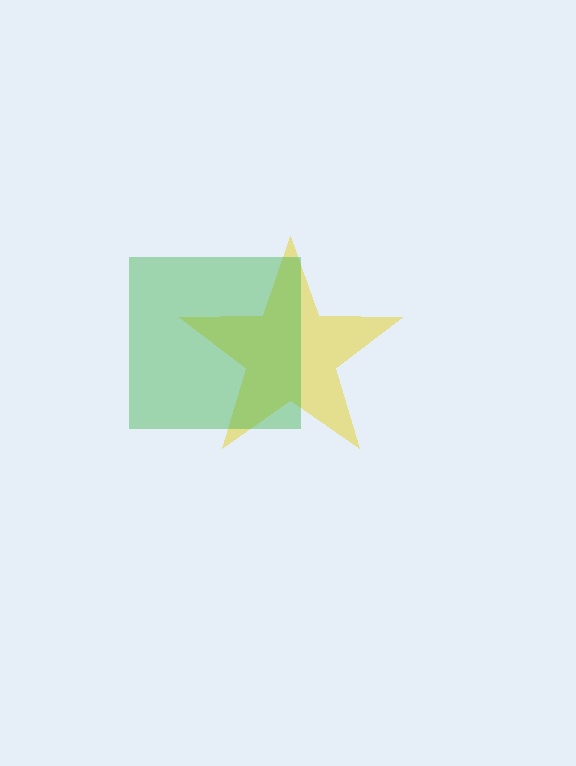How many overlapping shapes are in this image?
There are 2 overlapping shapes in the image.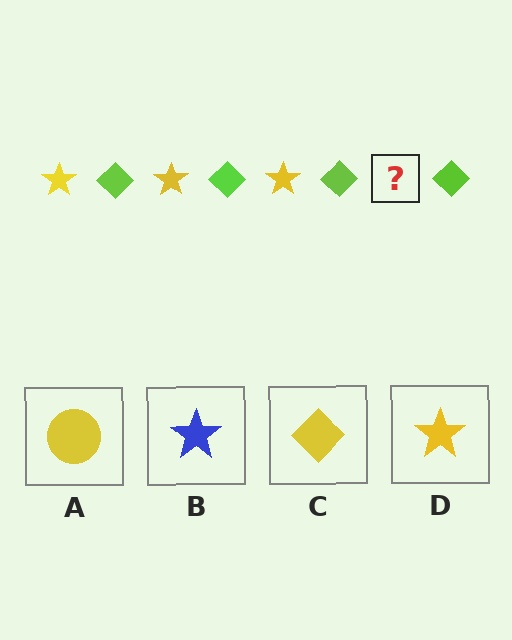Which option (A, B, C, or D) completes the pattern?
D.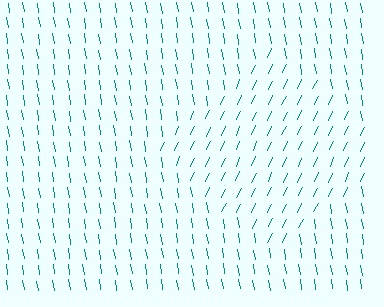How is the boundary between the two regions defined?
The boundary is defined purely by a change in line orientation (approximately 35 degrees difference). All lines are the same color and thickness.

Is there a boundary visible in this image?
Yes, there is a texture boundary formed by a change in line orientation.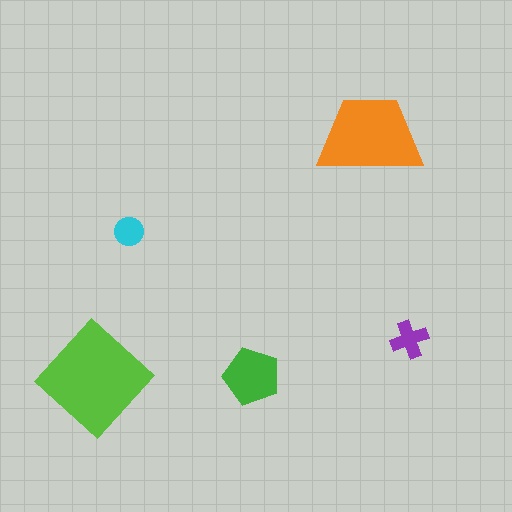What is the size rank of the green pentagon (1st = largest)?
3rd.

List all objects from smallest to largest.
The cyan circle, the purple cross, the green pentagon, the orange trapezoid, the lime diamond.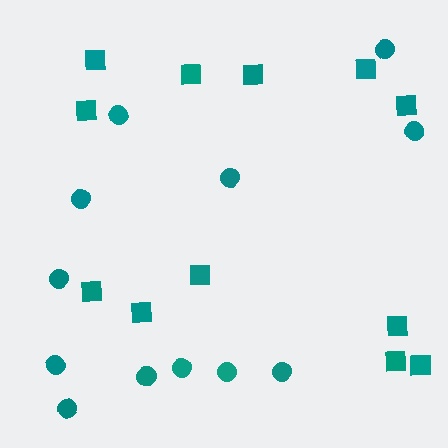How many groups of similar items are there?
There are 2 groups: one group of squares (12) and one group of circles (12).